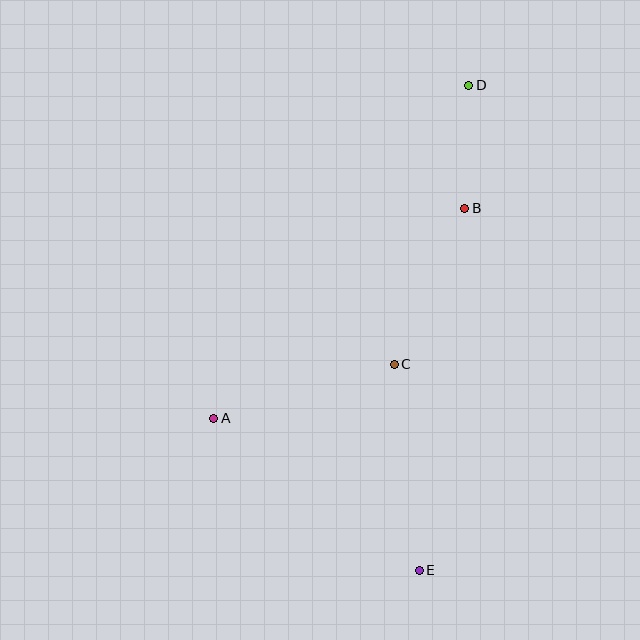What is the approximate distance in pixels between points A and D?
The distance between A and D is approximately 420 pixels.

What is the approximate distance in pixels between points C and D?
The distance between C and D is approximately 289 pixels.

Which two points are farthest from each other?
Points D and E are farthest from each other.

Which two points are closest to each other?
Points B and D are closest to each other.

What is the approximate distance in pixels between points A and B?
The distance between A and B is approximately 327 pixels.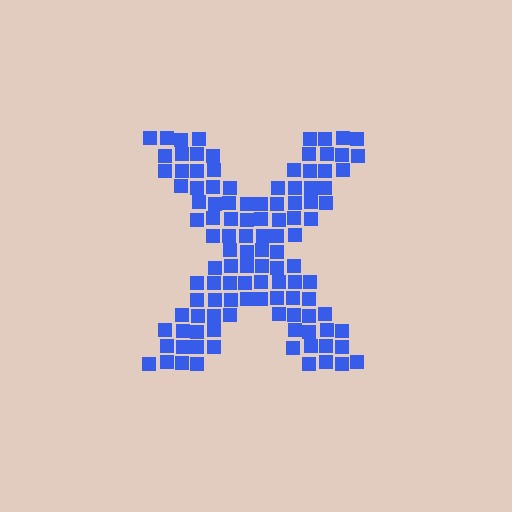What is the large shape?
The large shape is the letter X.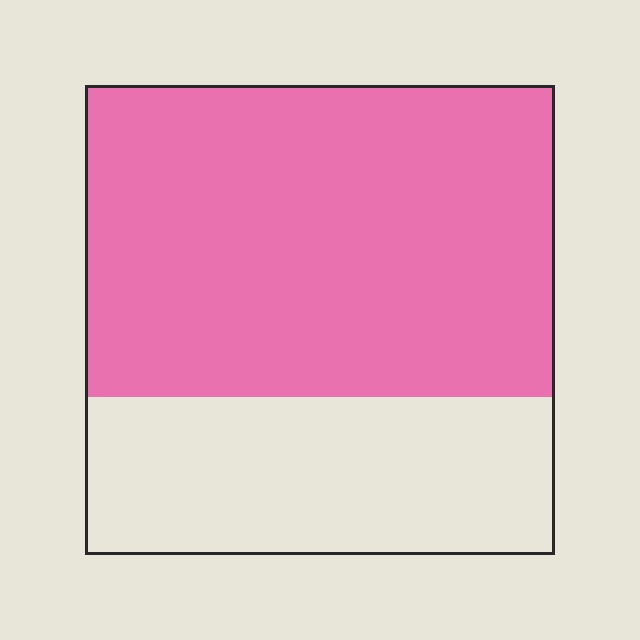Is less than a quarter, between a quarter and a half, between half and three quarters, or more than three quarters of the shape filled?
Between half and three quarters.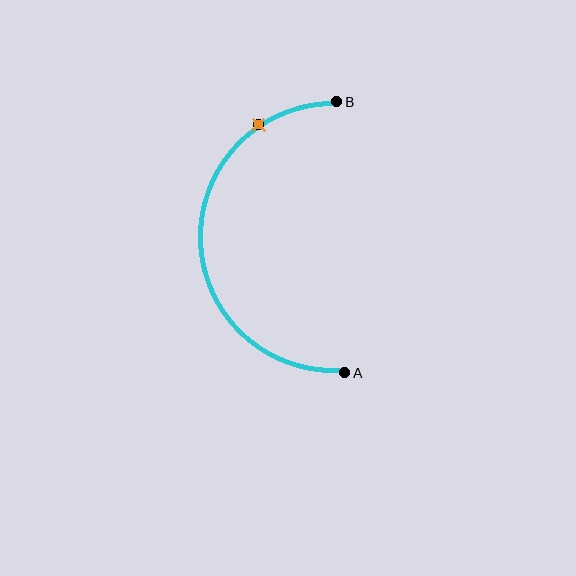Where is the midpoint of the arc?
The arc midpoint is the point on the curve farthest from the straight line joining A and B. It sits to the left of that line.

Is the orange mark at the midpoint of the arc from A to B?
No. The orange mark lies on the arc but is closer to endpoint B. The arc midpoint would be at the point on the curve equidistant along the arc from both A and B.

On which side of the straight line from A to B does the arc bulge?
The arc bulges to the left of the straight line connecting A and B.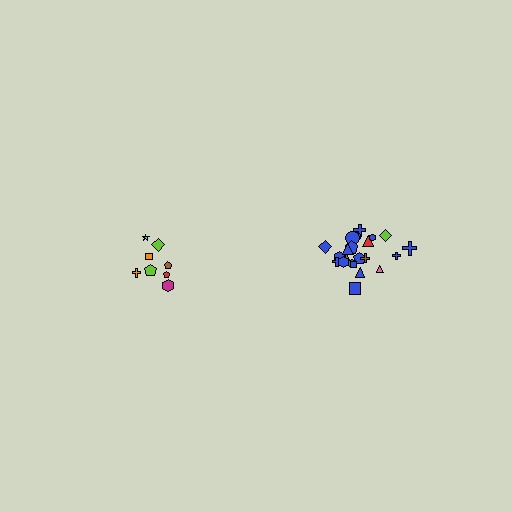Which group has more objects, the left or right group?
The right group.